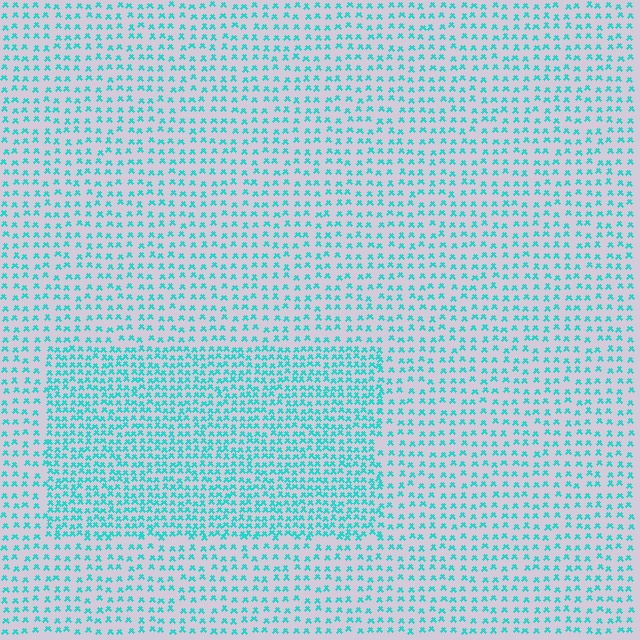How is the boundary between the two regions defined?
The boundary is defined by a change in element density (approximately 1.8x ratio). All elements are the same color, size, and shape.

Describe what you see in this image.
The image contains small cyan elements arranged at two different densities. A rectangle-shaped region is visible where the elements are more densely packed than the surrounding area.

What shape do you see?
I see a rectangle.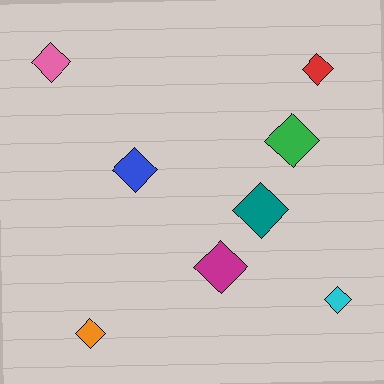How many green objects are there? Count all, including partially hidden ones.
There is 1 green object.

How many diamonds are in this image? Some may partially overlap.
There are 8 diamonds.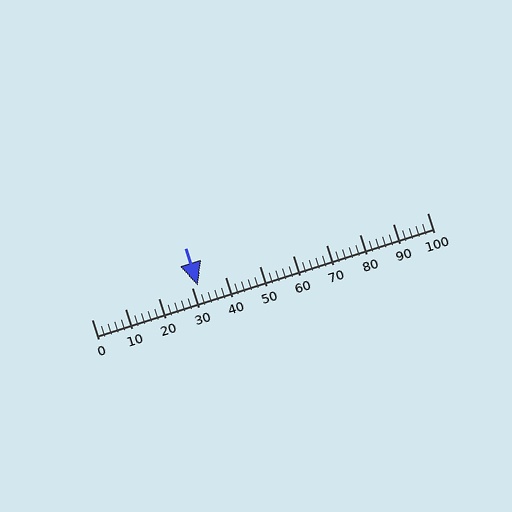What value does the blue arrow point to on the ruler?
The blue arrow points to approximately 32.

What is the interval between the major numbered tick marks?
The major tick marks are spaced 10 units apart.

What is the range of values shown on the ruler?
The ruler shows values from 0 to 100.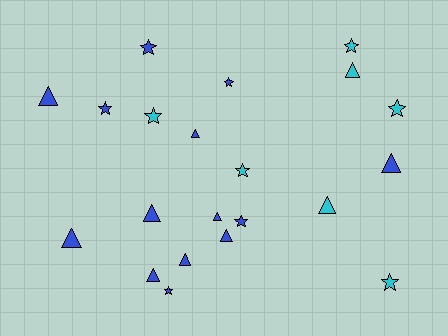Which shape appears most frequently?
Triangle, with 11 objects.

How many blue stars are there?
There are 5 blue stars.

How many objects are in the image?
There are 21 objects.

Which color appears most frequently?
Blue, with 14 objects.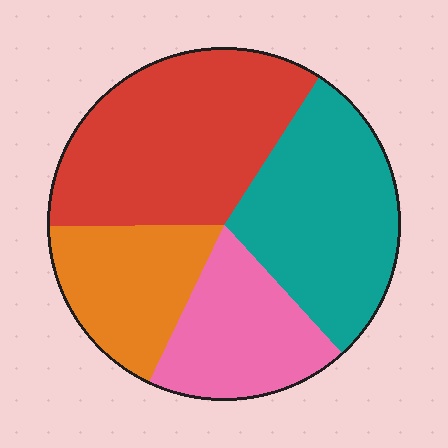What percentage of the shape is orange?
Orange takes up about one sixth (1/6) of the shape.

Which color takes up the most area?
Red, at roughly 35%.